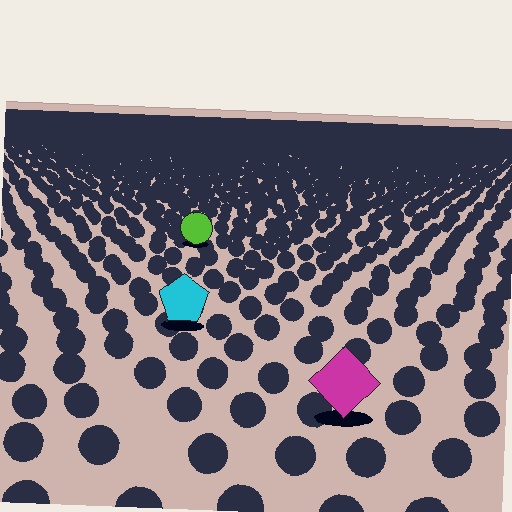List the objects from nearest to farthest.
From nearest to farthest: the magenta diamond, the cyan pentagon, the lime circle.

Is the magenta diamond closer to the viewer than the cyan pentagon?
Yes. The magenta diamond is closer — you can tell from the texture gradient: the ground texture is coarser near it.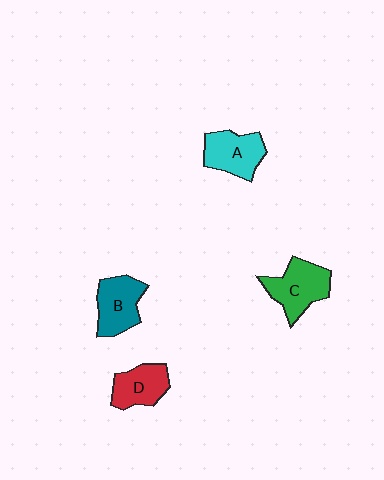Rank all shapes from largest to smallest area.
From largest to smallest: C (green), B (teal), A (cyan), D (red).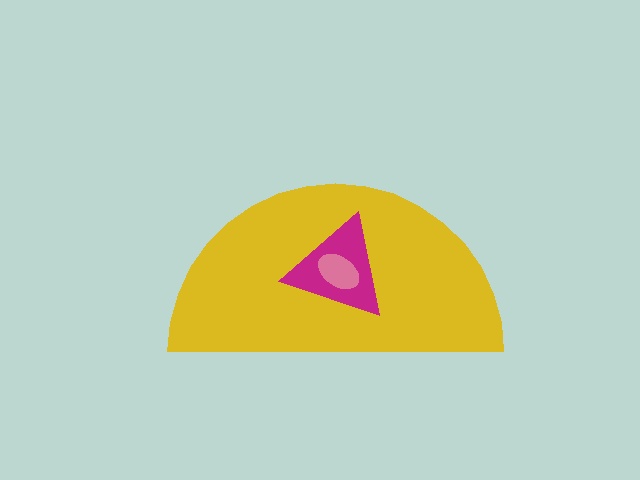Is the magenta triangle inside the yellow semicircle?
Yes.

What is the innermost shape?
The pink ellipse.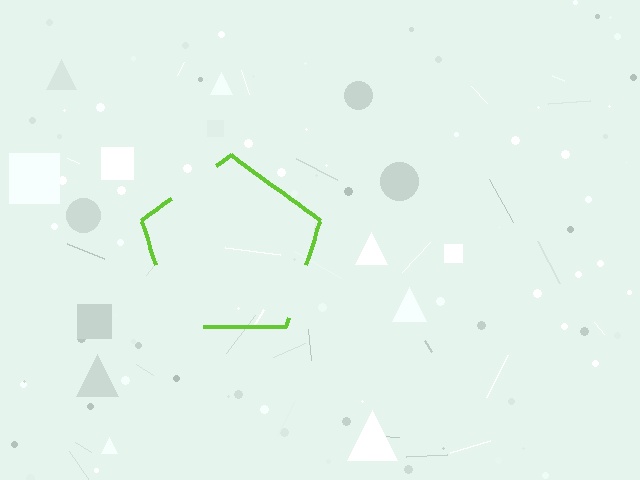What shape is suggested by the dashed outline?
The dashed outline suggests a pentagon.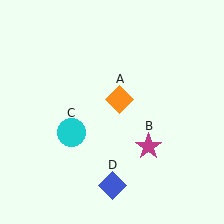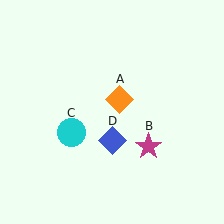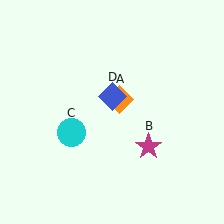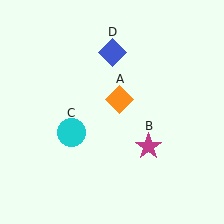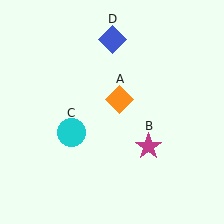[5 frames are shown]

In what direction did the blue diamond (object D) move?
The blue diamond (object D) moved up.